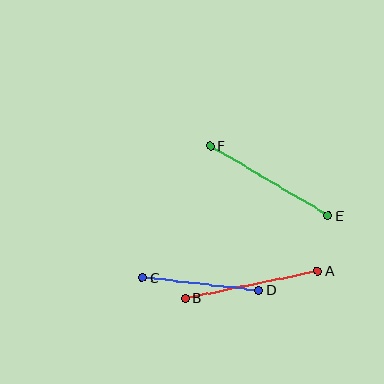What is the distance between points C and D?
The distance is approximately 117 pixels.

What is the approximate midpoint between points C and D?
The midpoint is at approximately (201, 284) pixels.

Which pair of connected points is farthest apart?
Points E and F are farthest apart.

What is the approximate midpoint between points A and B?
The midpoint is at approximately (252, 284) pixels.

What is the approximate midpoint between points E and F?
The midpoint is at approximately (269, 181) pixels.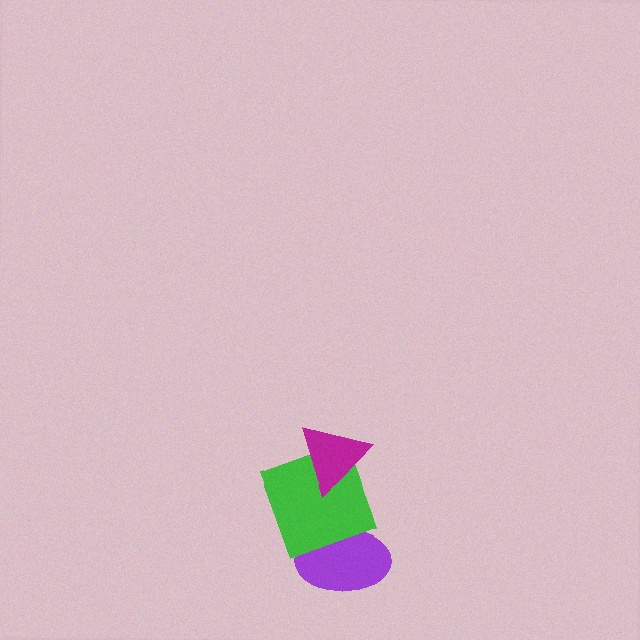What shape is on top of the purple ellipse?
The green square is on top of the purple ellipse.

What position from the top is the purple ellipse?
The purple ellipse is 3rd from the top.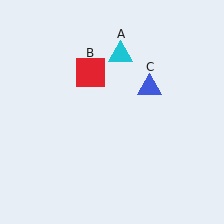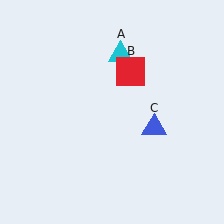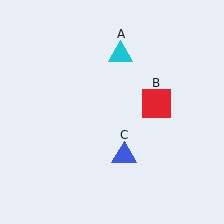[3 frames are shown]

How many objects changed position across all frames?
2 objects changed position: red square (object B), blue triangle (object C).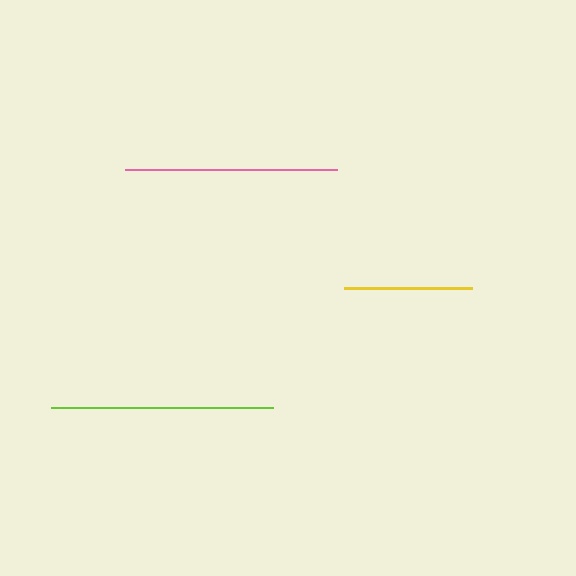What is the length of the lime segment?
The lime segment is approximately 222 pixels long.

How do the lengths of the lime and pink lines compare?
The lime and pink lines are approximately the same length.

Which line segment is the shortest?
The yellow line is the shortest at approximately 128 pixels.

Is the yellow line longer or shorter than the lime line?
The lime line is longer than the yellow line.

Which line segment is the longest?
The lime line is the longest at approximately 222 pixels.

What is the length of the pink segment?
The pink segment is approximately 212 pixels long.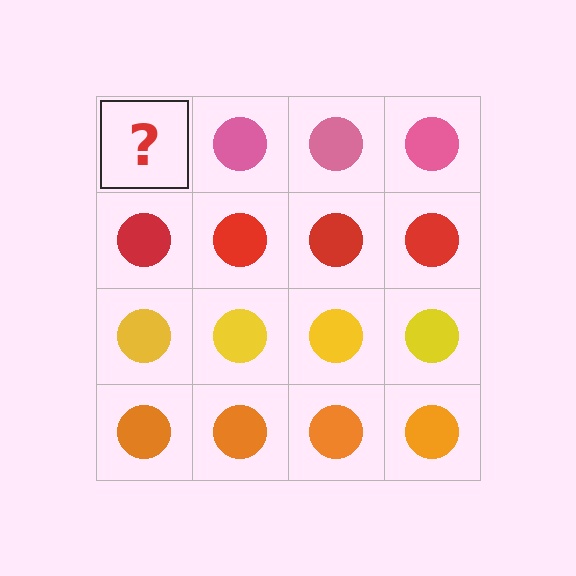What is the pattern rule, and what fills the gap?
The rule is that each row has a consistent color. The gap should be filled with a pink circle.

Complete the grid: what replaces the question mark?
The question mark should be replaced with a pink circle.